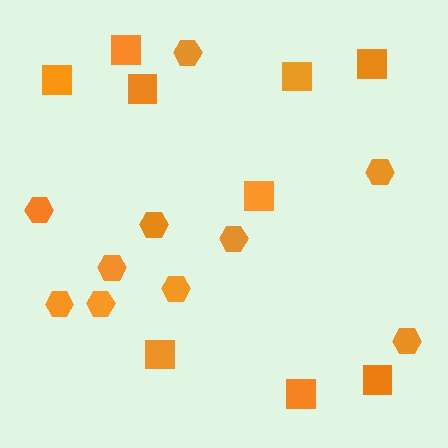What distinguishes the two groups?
There are 2 groups: one group of hexagons (10) and one group of squares (9).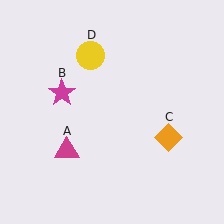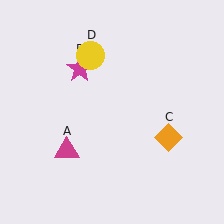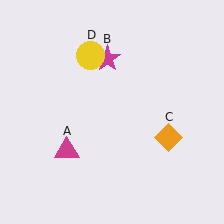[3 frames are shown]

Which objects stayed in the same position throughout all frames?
Magenta triangle (object A) and orange diamond (object C) and yellow circle (object D) remained stationary.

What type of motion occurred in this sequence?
The magenta star (object B) rotated clockwise around the center of the scene.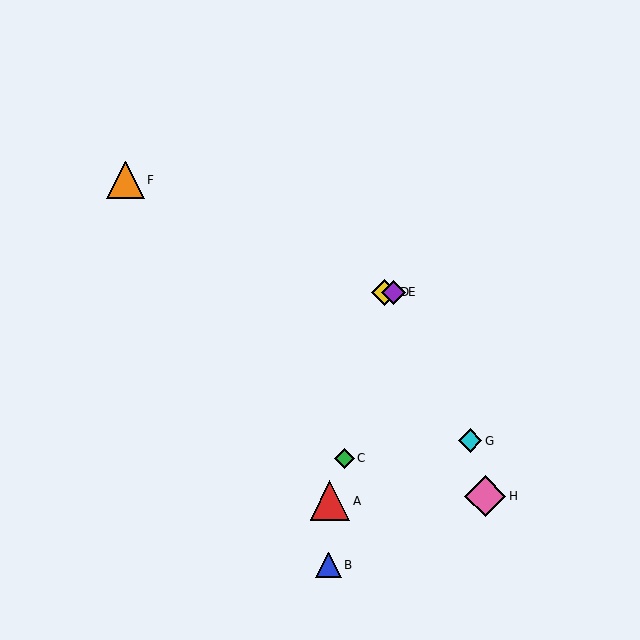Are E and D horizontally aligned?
Yes, both are at y≈292.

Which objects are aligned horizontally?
Objects D, E are aligned horizontally.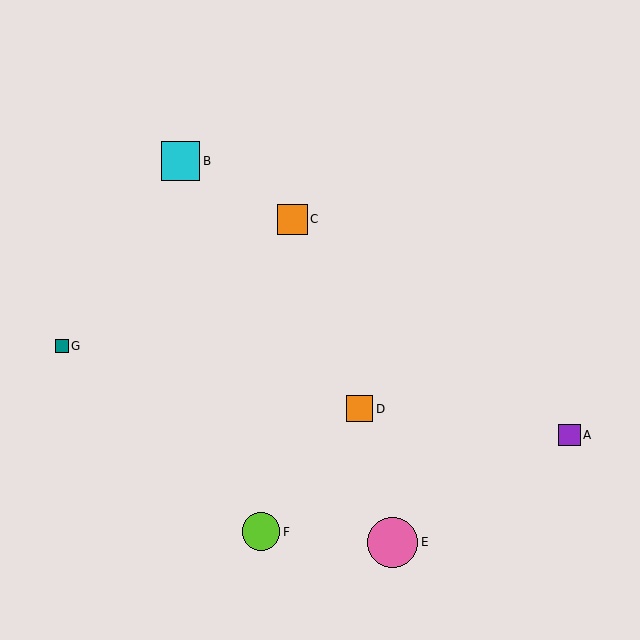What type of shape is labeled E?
Shape E is a pink circle.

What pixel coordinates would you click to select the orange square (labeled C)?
Click at (293, 219) to select the orange square C.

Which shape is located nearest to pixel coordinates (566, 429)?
The purple square (labeled A) at (570, 435) is nearest to that location.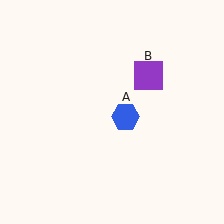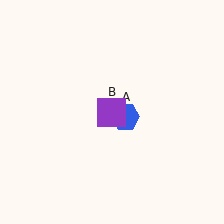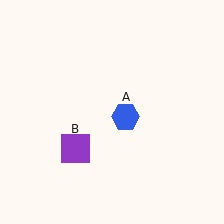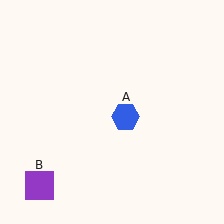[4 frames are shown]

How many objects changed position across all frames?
1 object changed position: purple square (object B).